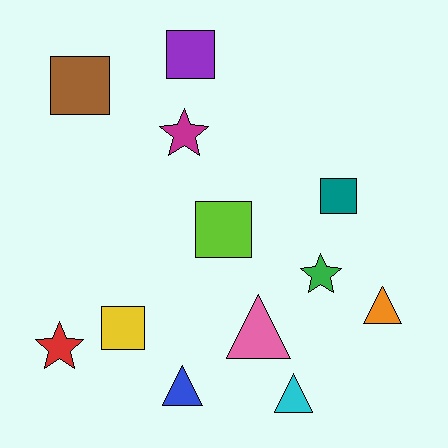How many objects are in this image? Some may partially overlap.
There are 12 objects.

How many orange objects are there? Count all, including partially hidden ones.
There is 1 orange object.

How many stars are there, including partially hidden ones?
There are 3 stars.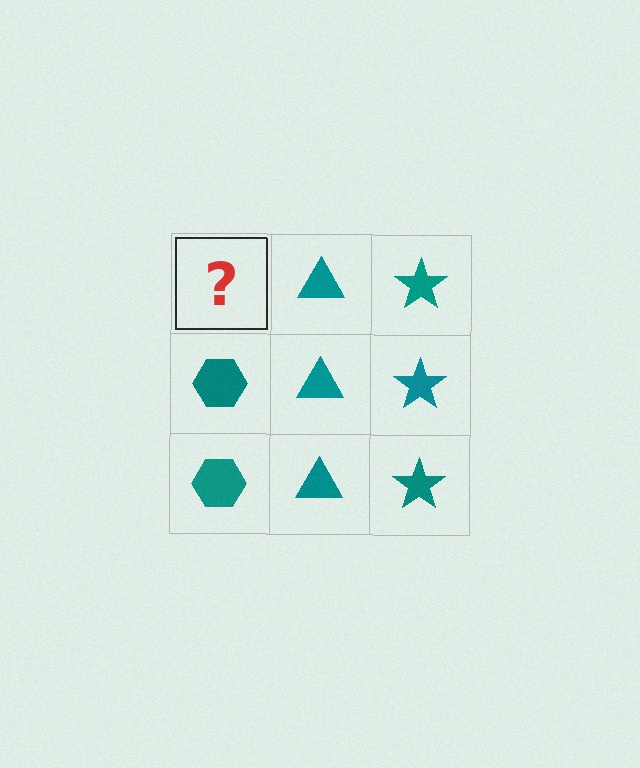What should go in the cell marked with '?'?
The missing cell should contain a teal hexagon.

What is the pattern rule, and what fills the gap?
The rule is that each column has a consistent shape. The gap should be filled with a teal hexagon.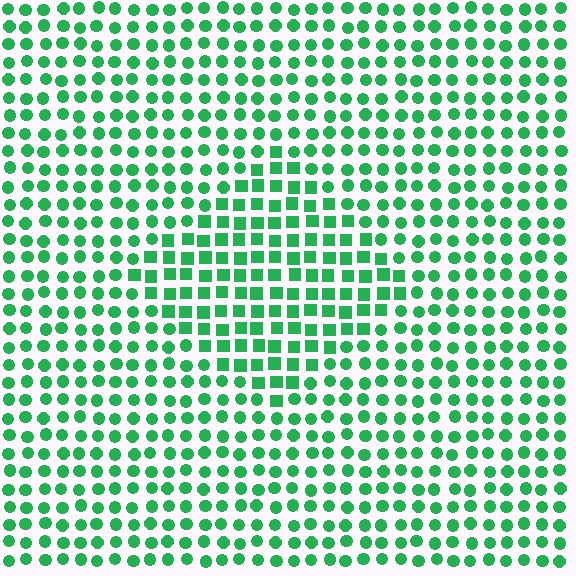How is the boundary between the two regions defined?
The boundary is defined by a change in element shape: squares inside vs. circles outside. All elements share the same color and spacing.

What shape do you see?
I see a diamond.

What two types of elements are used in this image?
The image uses squares inside the diamond region and circles outside it.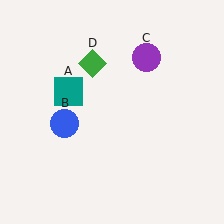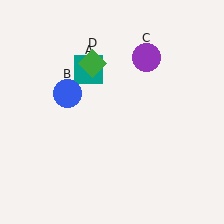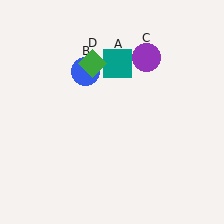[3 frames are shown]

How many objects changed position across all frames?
2 objects changed position: teal square (object A), blue circle (object B).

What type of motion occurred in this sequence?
The teal square (object A), blue circle (object B) rotated clockwise around the center of the scene.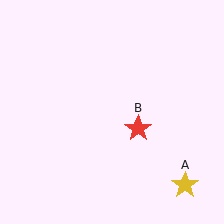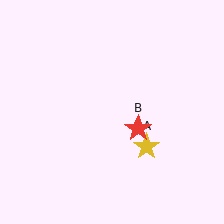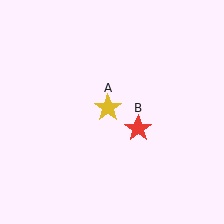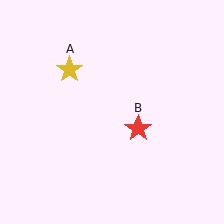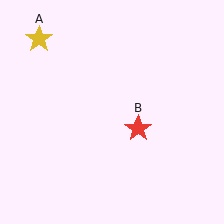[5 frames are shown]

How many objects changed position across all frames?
1 object changed position: yellow star (object A).